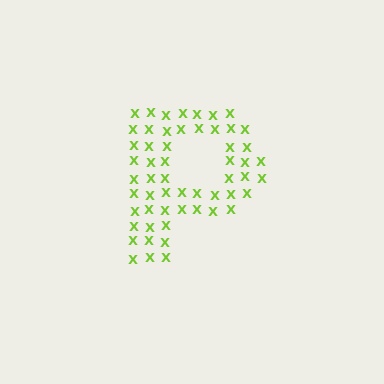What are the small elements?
The small elements are letter X's.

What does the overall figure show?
The overall figure shows the letter P.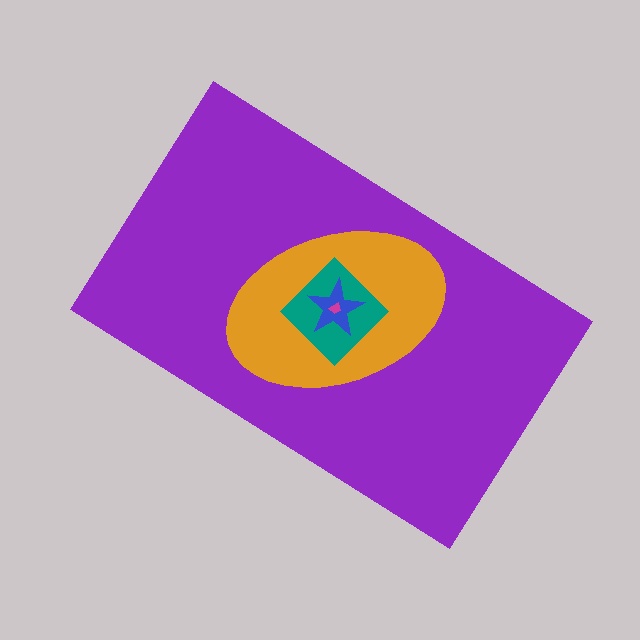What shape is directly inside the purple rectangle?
The orange ellipse.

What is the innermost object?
The magenta trapezoid.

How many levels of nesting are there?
5.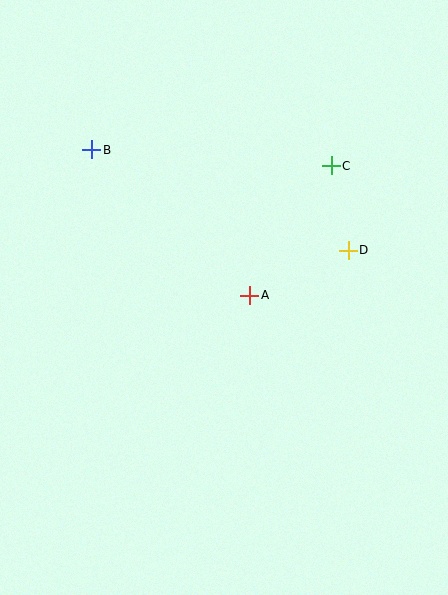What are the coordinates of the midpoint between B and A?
The midpoint between B and A is at (171, 223).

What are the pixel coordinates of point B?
Point B is at (92, 150).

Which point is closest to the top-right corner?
Point C is closest to the top-right corner.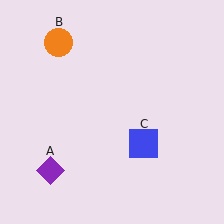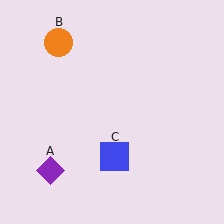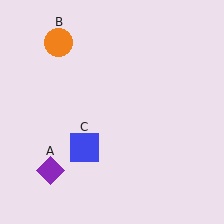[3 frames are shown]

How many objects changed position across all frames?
1 object changed position: blue square (object C).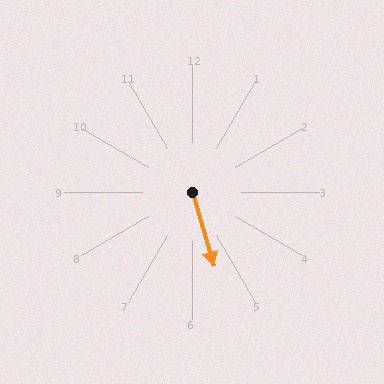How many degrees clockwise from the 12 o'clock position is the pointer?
Approximately 164 degrees.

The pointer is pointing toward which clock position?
Roughly 5 o'clock.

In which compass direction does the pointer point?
South.